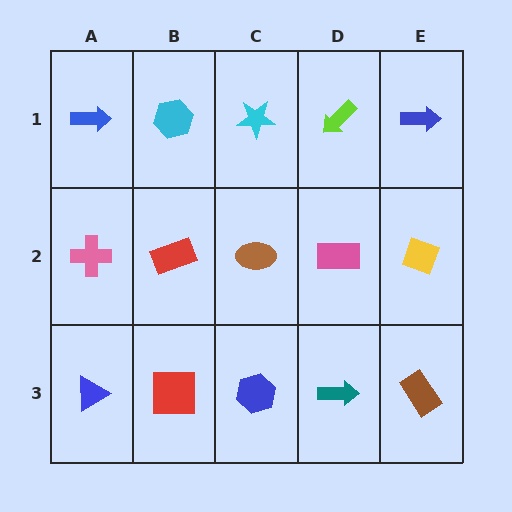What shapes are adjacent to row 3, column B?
A red rectangle (row 2, column B), a blue triangle (row 3, column A), a blue hexagon (row 3, column C).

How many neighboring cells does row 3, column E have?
2.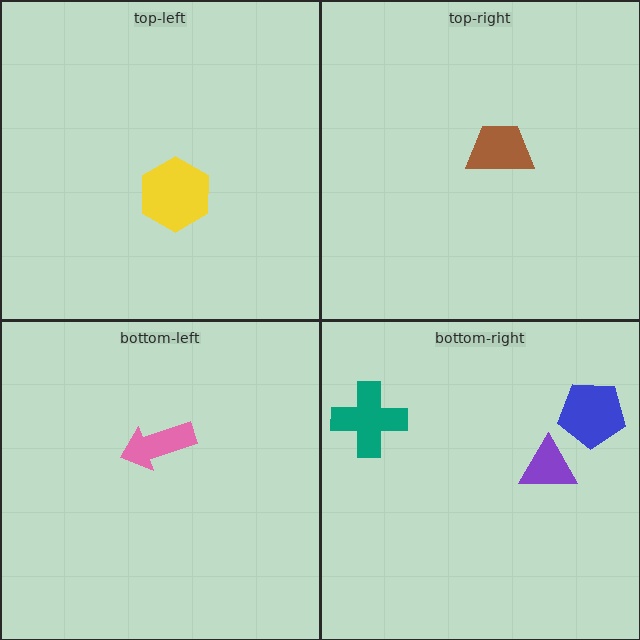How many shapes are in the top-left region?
1.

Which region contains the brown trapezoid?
The top-right region.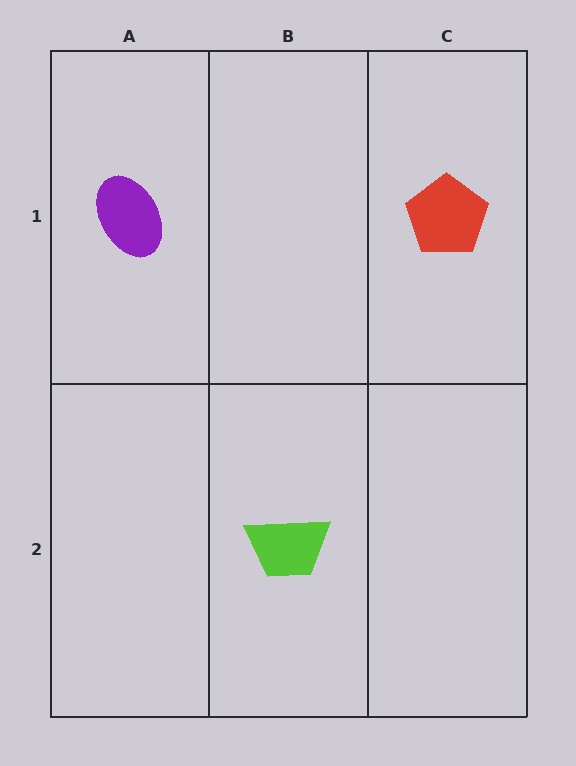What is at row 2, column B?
A lime trapezoid.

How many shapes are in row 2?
1 shape.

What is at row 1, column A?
A purple ellipse.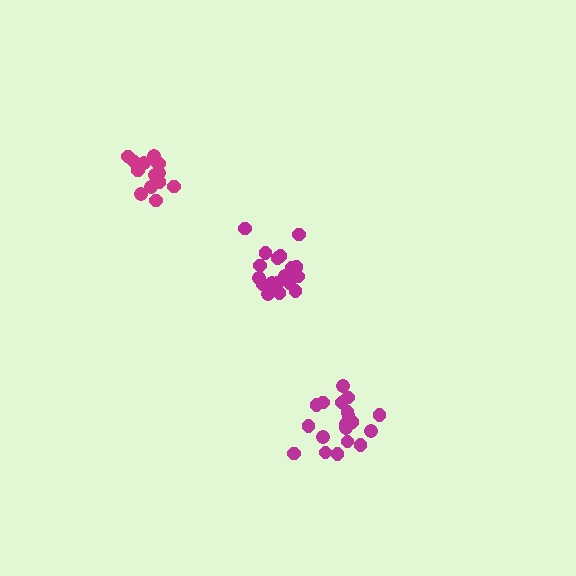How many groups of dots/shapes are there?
There are 3 groups.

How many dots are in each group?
Group 1: 19 dots, Group 2: 19 dots, Group 3: 15 dots (53 total).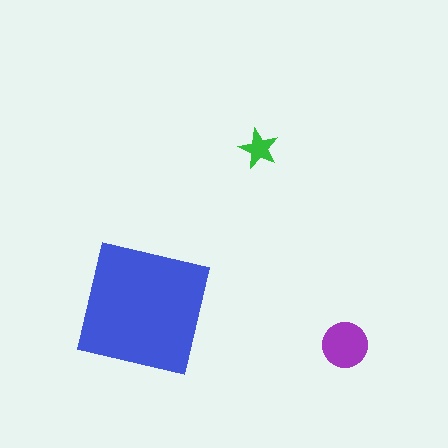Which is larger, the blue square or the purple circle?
The blue square.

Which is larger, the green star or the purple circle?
The purple circle.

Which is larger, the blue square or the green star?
The blue square.